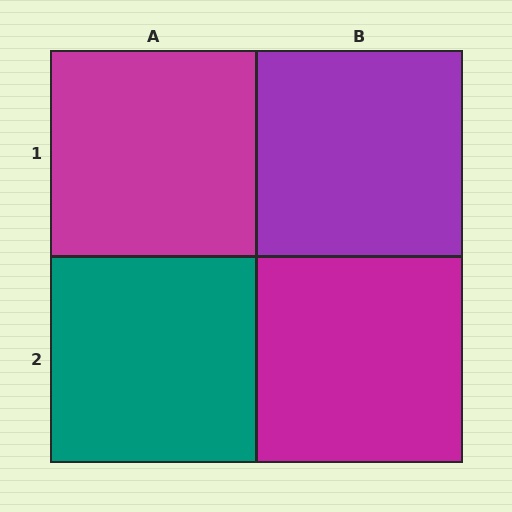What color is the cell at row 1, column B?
Purple.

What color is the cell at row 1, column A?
Magenta.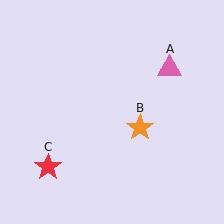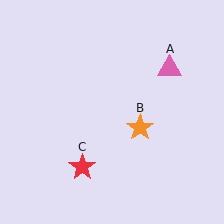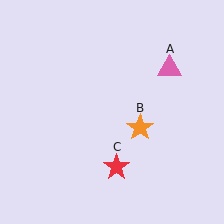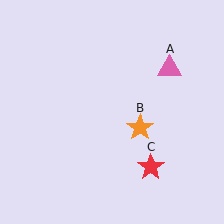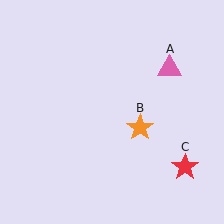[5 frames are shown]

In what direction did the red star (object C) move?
The red star (object C) moved right.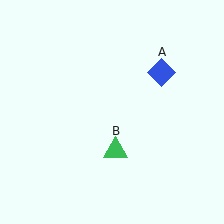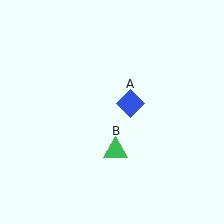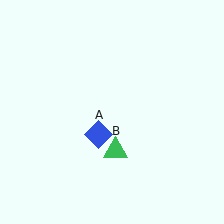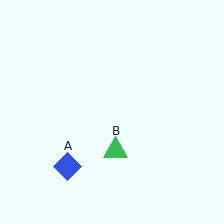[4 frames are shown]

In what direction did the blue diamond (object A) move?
The blue diamond (object A) moved down and to the left.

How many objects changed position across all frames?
1 object changed position: blue diamond (object A).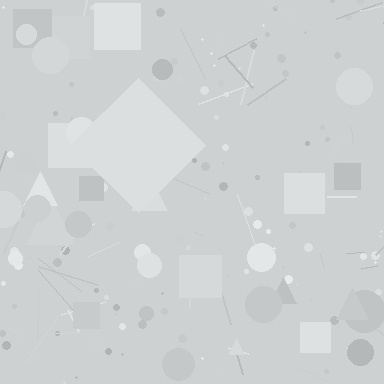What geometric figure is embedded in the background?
A diamond is embedded in the background.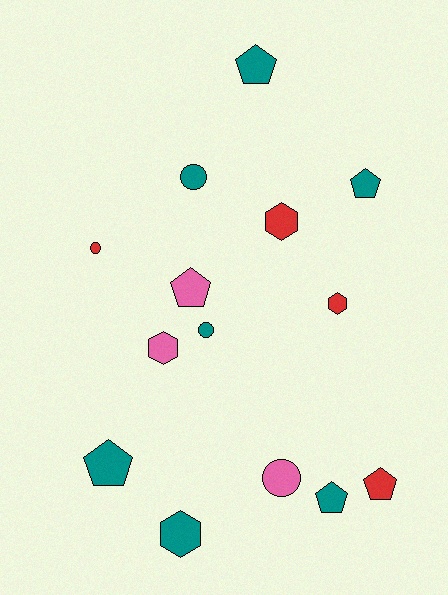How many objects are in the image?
There are 14 objects.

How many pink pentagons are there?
There is 1 pink pentagon.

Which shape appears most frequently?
Pentagon, with 6 objects.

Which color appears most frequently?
Teal, with 7 objects.